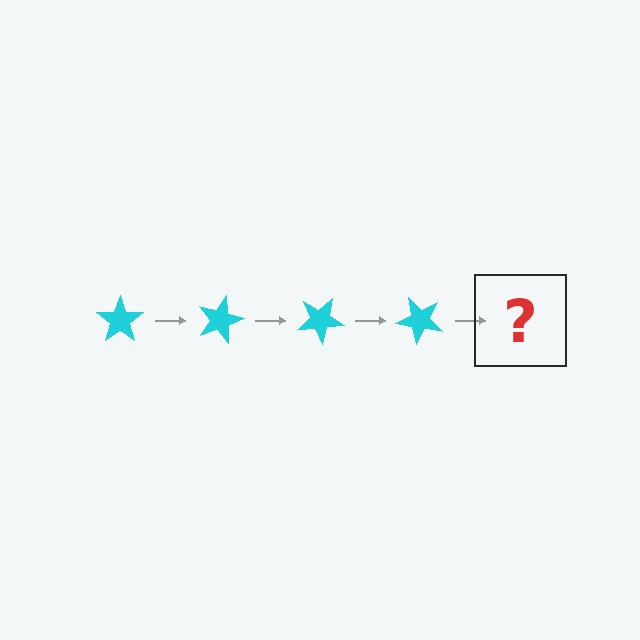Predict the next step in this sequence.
The next step is a cyan star rotated 60 degrees.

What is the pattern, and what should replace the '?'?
The pattern is that the star rotates 15 degrees each step. The '?' should be a cyan star rotated 60 degrees.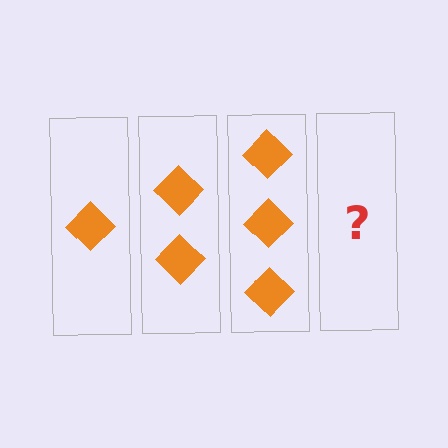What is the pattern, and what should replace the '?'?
The pattern is that each step adds one more diamond. The '?' should be 4 diamonds.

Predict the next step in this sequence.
The next step is 4 diamonds.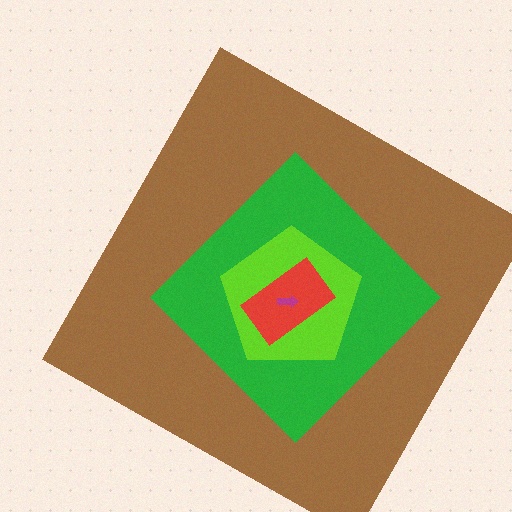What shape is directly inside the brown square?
The green diamond.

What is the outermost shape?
The brown square.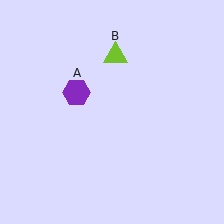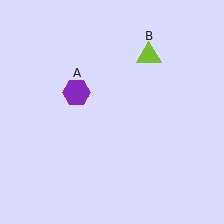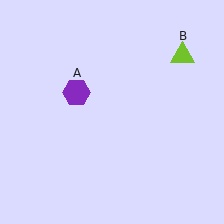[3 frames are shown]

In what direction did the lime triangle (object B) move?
The lime triangle (object B) moved right.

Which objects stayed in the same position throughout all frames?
Purple hexagon (object A) remained stationary.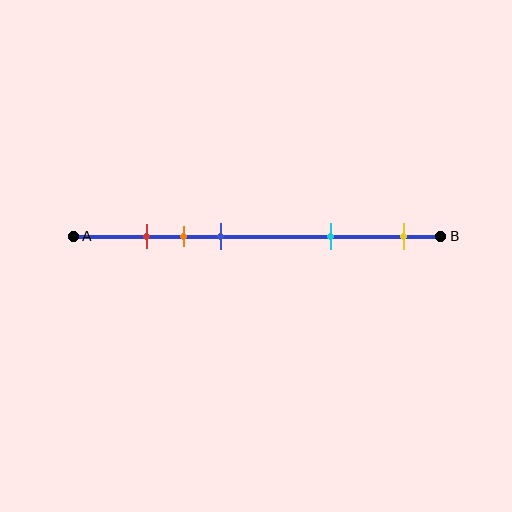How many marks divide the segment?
There are 5 marks dividing the segment.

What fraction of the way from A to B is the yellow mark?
The yellow mark is approximately 90% (0.9) of the way from A to B.